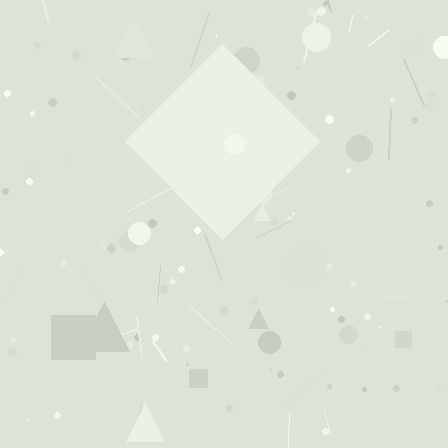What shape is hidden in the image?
A diamond is hidden in the image.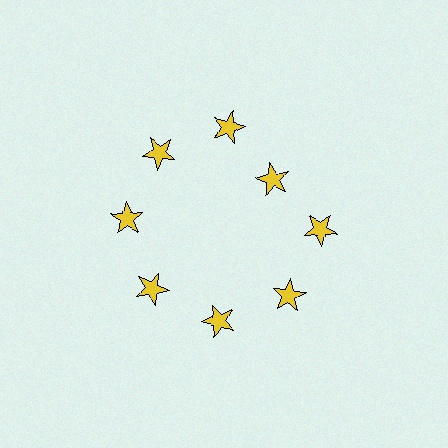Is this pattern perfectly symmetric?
No. The 8 yellow stars are arranged in a ring, but one element near the 2 o'clock position is pulled inward toward the center, breaking the 8-fold rotational symmetry.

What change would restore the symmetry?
The symmetry would be restored by moving it outward, back onto the ring so that all 8 stars sit at equal angles and equal distance from the center.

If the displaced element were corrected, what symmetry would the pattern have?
It would have 8-fold rotational symmetry — the pattern would map onto itself every 45 degrees.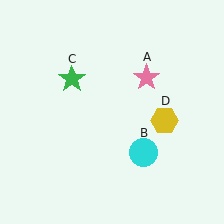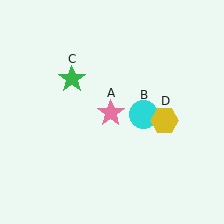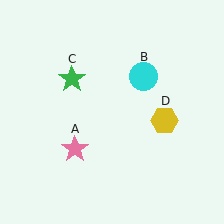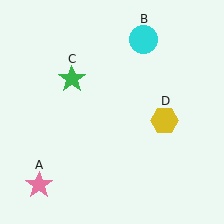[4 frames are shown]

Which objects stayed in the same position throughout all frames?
Green star (object C) and yellow hexagon (object D) remained stationary.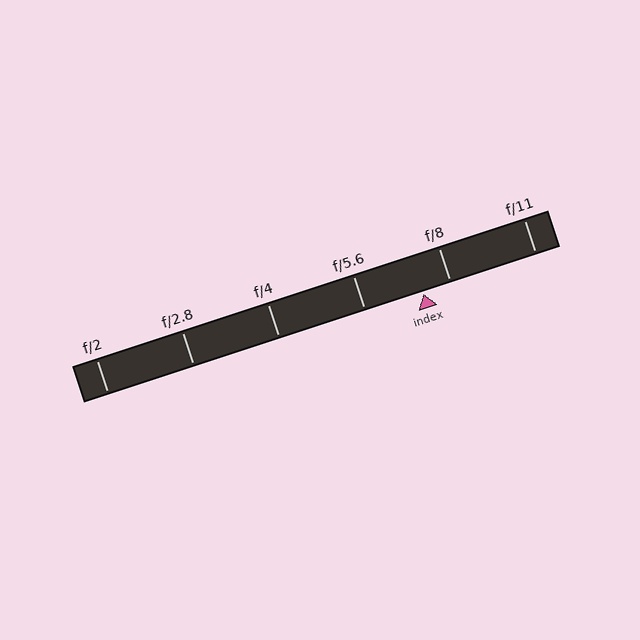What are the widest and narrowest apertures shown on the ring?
The widest aperture shown is f/2 and the narrowest is f/11.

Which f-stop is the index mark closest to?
The index mark is closest to f/8.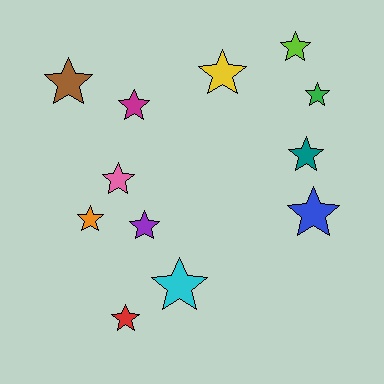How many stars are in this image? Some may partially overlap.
There are 12 stars.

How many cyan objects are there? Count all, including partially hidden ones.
There is 1 cyan object.